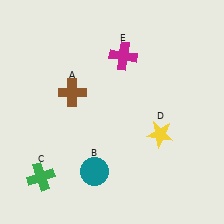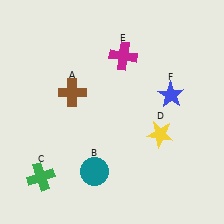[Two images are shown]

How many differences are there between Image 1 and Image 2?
There is 1 difference between the two images.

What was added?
A blue star (F) was added in Image 2.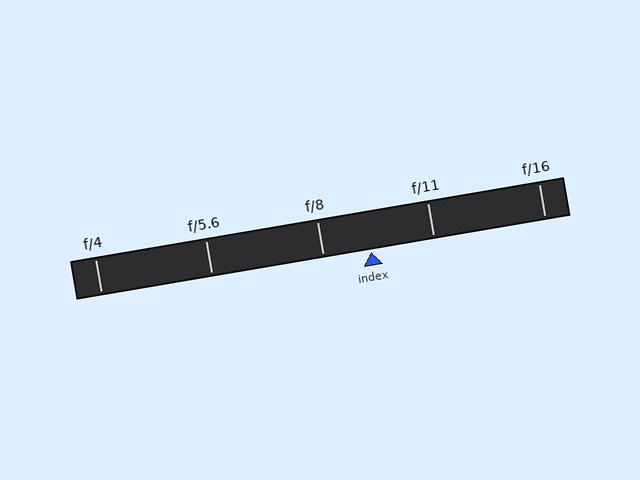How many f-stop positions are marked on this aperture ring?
There are 5 f-stop positions marked.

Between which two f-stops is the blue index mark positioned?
The index mark is between f/8 and f/11.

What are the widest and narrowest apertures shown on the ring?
The widest aperture shown is f/4 and the narrowest is f/16.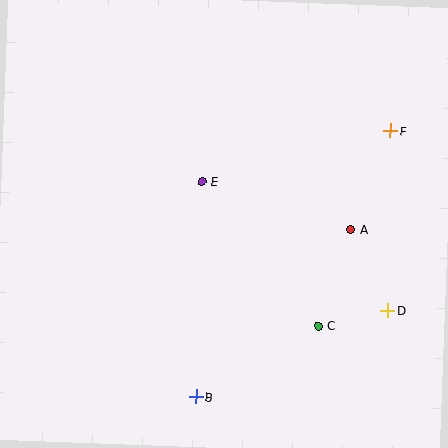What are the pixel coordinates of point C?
Point C is at (318, 326).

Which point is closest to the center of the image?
Point E at (202, 181) is closest to the center.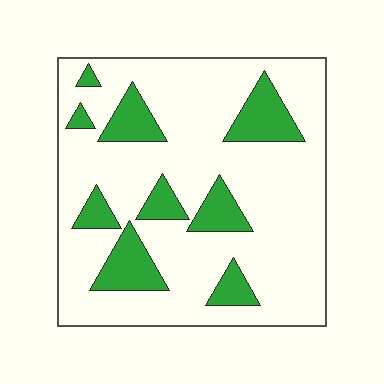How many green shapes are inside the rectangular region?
9.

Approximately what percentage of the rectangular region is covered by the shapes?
Approximately 20%.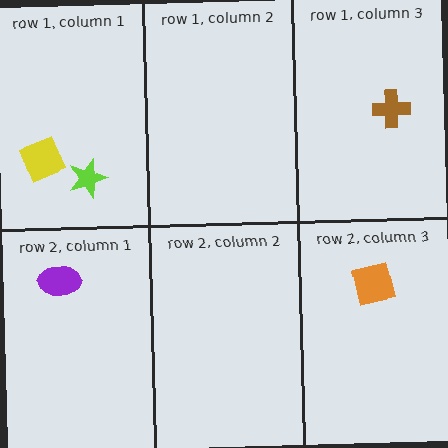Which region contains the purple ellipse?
The row 2, column 1 region.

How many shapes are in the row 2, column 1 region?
1.